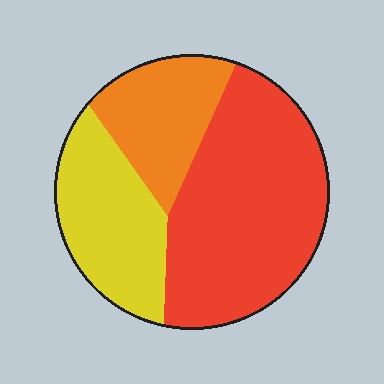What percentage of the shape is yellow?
Yellow takes up about one quarter (1/4) of the shape.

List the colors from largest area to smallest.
From largest to smallest: red, yellow, orange.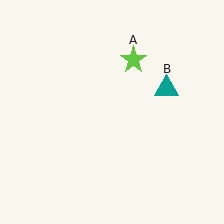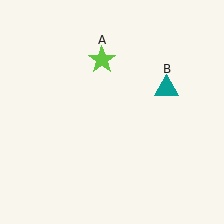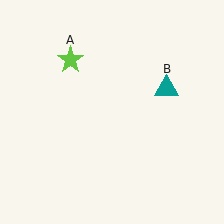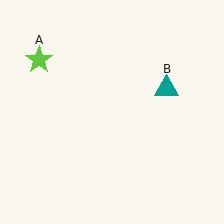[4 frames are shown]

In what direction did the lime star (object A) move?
The lime star (object A) moved left.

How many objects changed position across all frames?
1 object changed position: lime star (object A).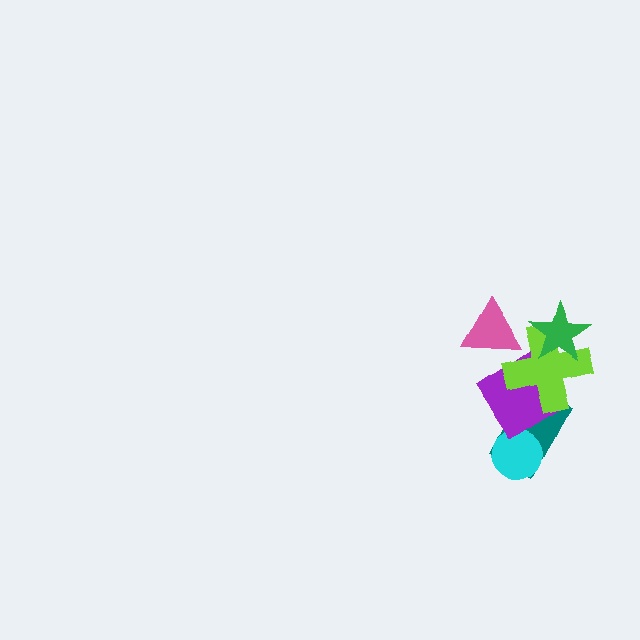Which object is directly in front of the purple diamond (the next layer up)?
The lime cross is directly in front of the purple diamond.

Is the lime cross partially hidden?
Yes, it is partially covered by another shape.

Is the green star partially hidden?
No, no other shape covers it.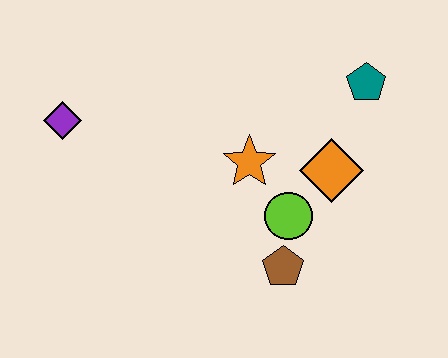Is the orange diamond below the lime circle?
No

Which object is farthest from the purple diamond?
The teal pentagon is farthest from the purple diamond.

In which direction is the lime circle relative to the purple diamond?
The lime circle is to the right of the purple diamond.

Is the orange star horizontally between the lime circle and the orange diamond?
No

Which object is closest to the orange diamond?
The lime circle is closest to the orange diamond.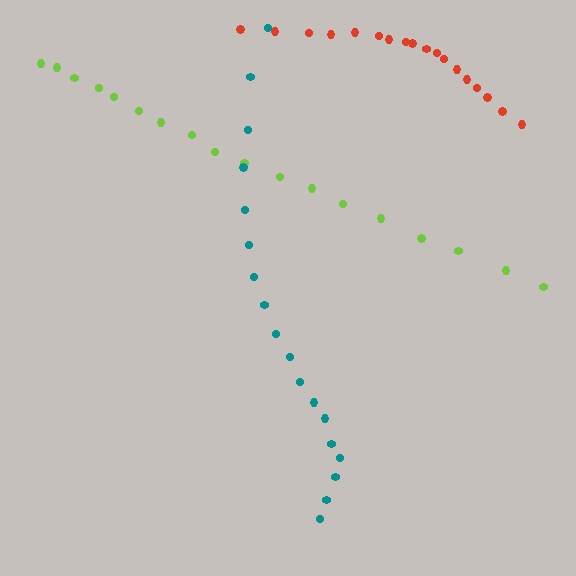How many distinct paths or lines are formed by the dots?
There are 3 distinct paths.